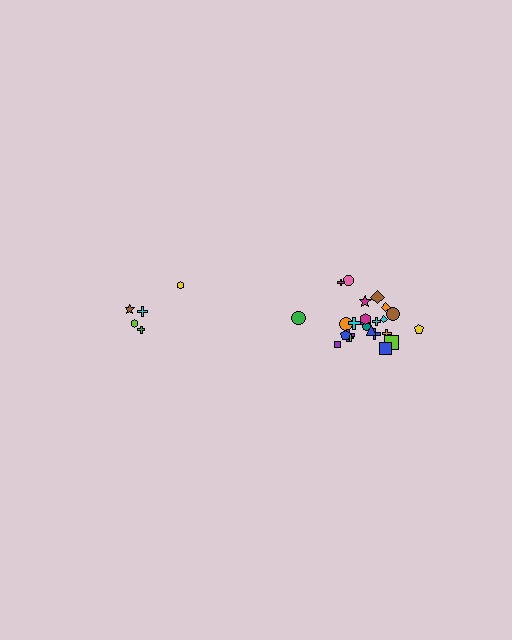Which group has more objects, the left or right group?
The right group.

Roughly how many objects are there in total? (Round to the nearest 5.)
Roughly 30 objects in total.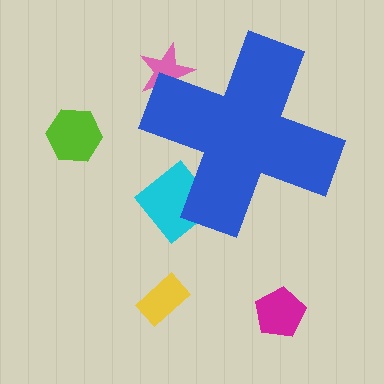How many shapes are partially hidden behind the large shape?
2 shapes are partially hidden.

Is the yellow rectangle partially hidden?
No, the yellow rectangle is fully visible.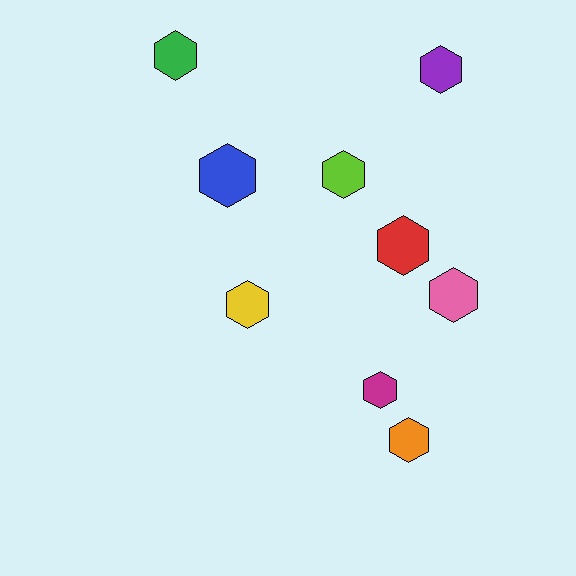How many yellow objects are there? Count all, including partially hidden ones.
There is 1 yellow object.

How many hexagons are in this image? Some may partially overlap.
There are 9 hexagons.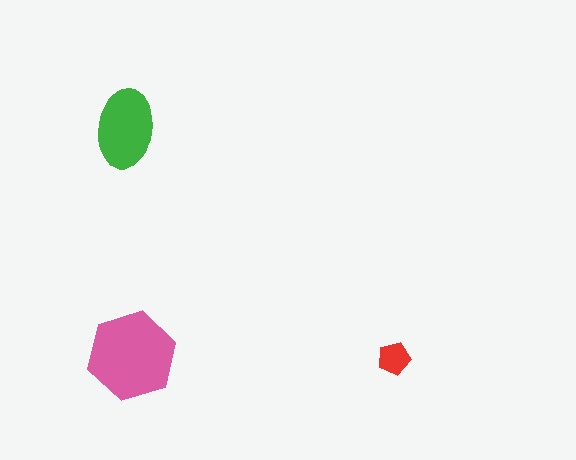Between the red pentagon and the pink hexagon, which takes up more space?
The pink hexagon.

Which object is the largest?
The pink hexagon.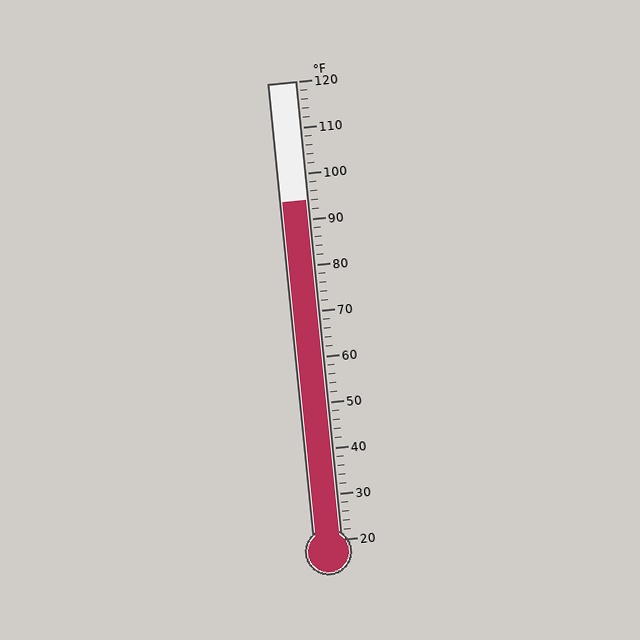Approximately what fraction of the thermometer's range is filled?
The thermometer is filled to approximately 75% of its range.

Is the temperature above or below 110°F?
The temperature is below 110°F.